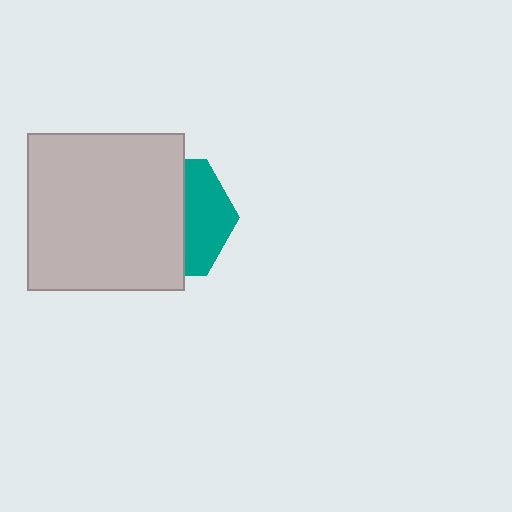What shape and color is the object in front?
The object in front is a light gray square.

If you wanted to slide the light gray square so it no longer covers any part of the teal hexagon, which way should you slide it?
Slide it left — that is the most direct way to separate the two shapes.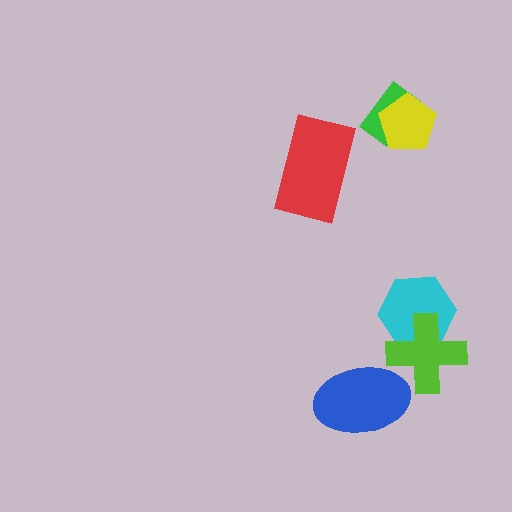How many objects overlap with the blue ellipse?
1 object overlaps with the blue ellipse.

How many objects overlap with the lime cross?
2 objects overlap with the lime cross.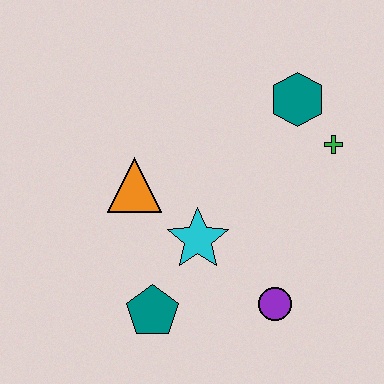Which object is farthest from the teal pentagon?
The teal hexagon is farthest from the teal pentagon.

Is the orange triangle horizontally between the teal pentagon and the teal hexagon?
No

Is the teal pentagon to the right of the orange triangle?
Yes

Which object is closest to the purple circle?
The cyan star is closest to the purple circle.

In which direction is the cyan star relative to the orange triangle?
The cyan star is to the right of the orange triangle.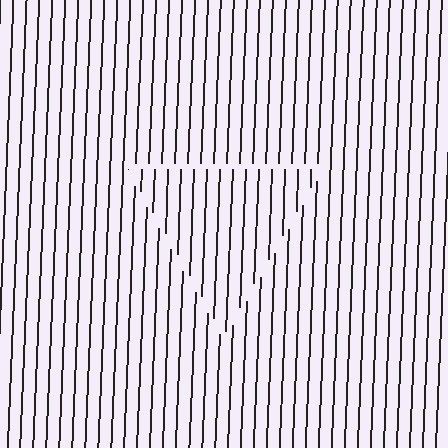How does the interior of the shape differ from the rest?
The interior of the shape contains the same grating, shifted by half a period — the contour is defined by the phase discontinuity where line-ends from the inner and outer gratings abut.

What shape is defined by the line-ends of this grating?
An illusory triangle. The interior of the shape contains the same grating, shifted by half a period — the contour is defined by the phase discontinuity where line-ends from the inner and outer gratings abut.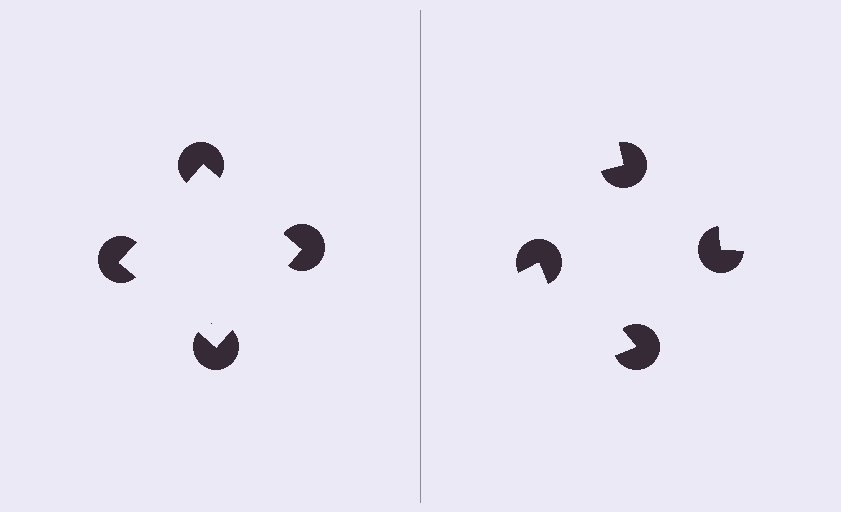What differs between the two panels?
The pac-man discs are positioned identically on both sides; only the wedge orientations differ. On the left they align to a square; on the right they are misaligned.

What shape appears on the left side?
An illusory square.